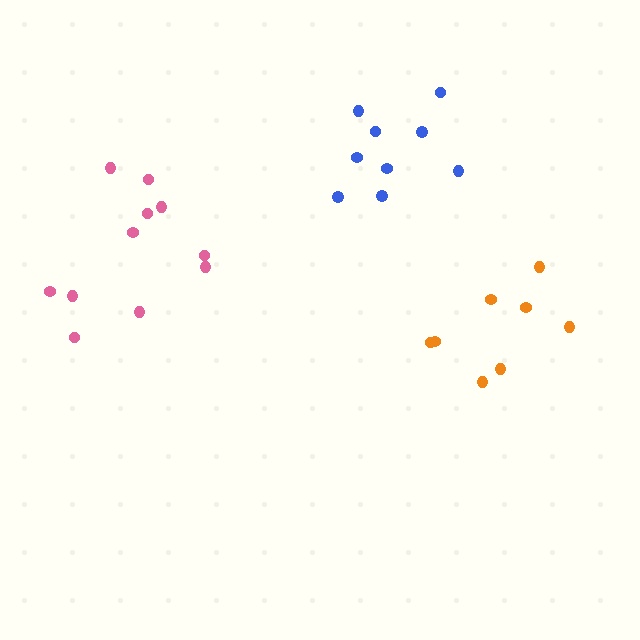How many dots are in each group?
Group 1: 9 dots, Group 2: 8 dots, Group 3: 11 dots (28 total).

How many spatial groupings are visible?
There are 3 spatial groupings.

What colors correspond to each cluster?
The clusters are colored: blue, orange, pink.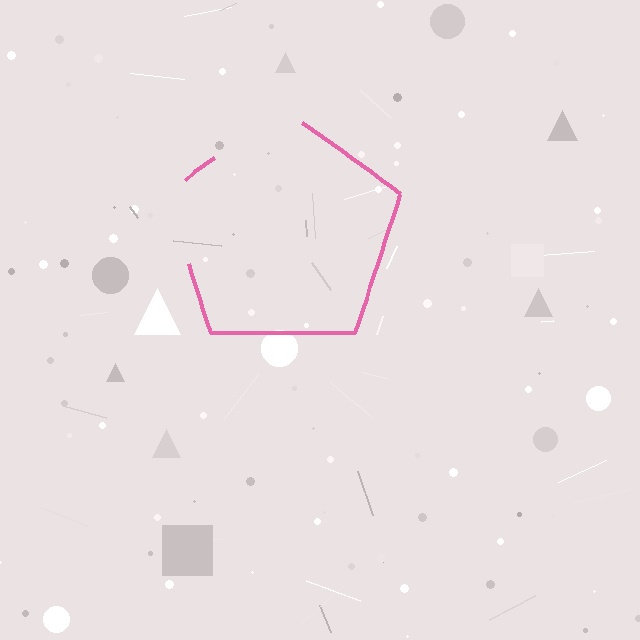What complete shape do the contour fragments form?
The contour fragments form a pentagon.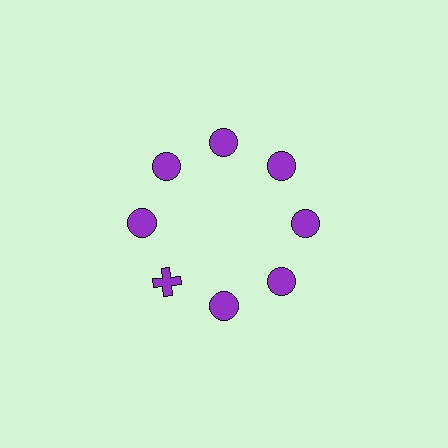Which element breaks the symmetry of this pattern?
The purple cross at roughly the 8 o'clock position breaks the symmetry. All other shapes are purple circles.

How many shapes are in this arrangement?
There are 8 shapes arranged in a ring pattern.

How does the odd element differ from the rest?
It has a different shape: cross instead of circle.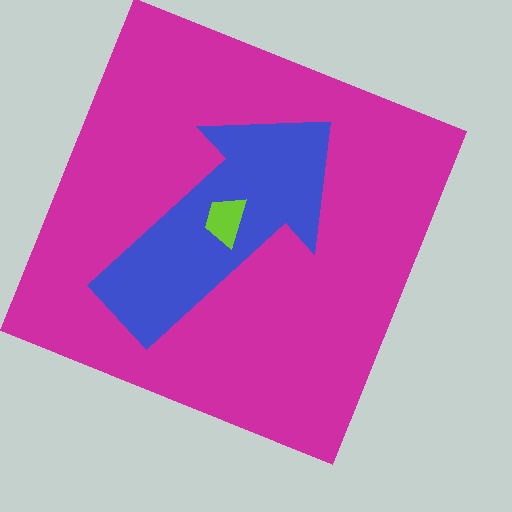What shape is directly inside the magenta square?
The blue arrow.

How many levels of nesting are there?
3.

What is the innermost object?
The lime trapezoid.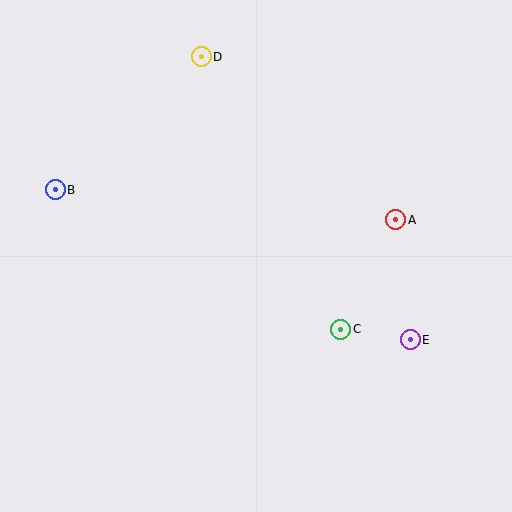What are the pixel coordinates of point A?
Point A is at (396, 220).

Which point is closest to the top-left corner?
Point B is closest to the top-left corner.